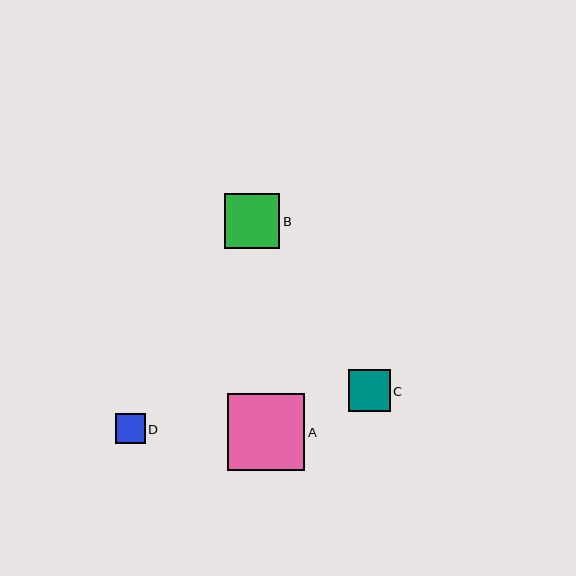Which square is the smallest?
Square D is the smallest with a size of approximately 30 pixels.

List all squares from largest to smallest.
From largest to smallest: A, B, C, D.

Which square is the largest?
Square A is the largest with a size of approximately 77 pixels.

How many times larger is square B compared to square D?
Square B is approximately 1.8 times the size of square D.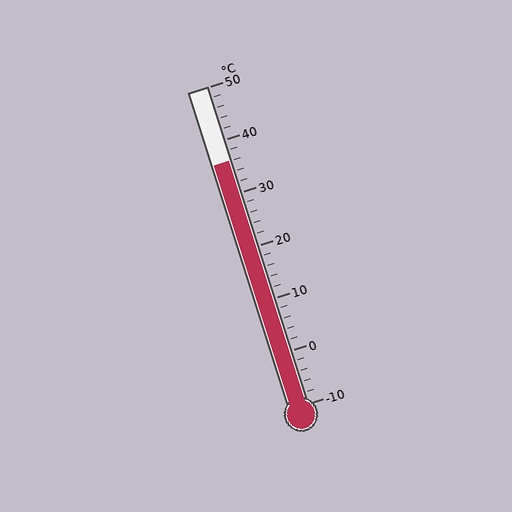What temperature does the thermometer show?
The thermometer shows approximately 36°C.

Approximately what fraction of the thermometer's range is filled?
The thermometer is filled to approximately 75% of its range.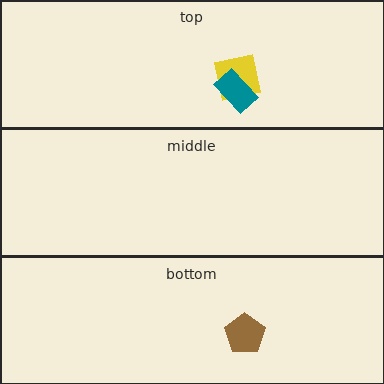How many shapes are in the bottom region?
1.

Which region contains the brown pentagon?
The bottom region.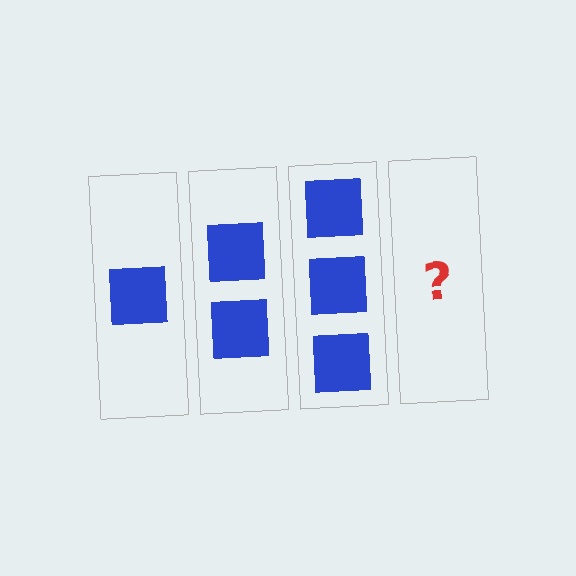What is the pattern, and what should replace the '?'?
The pattern is that each step adds one more square. The '?' should be 4 squares.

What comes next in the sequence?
The next element should be 4 squares.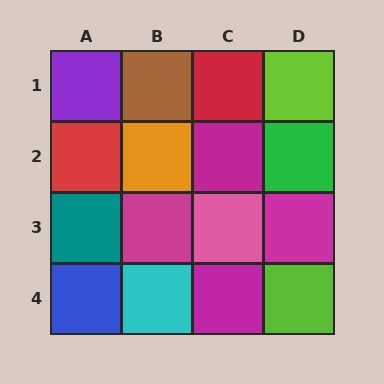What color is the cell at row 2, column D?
Green.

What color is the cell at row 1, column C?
Red.